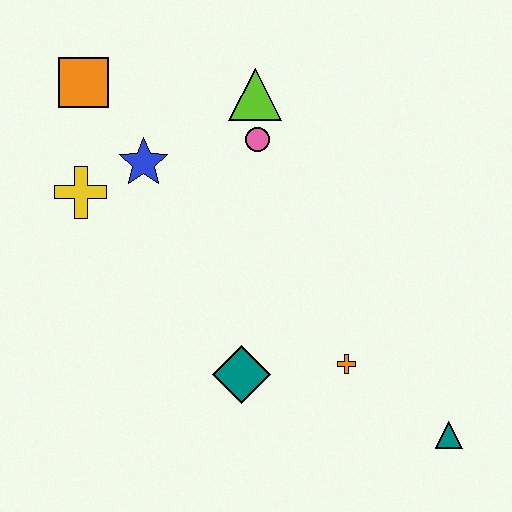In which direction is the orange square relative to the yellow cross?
The orange square is above the yellow cross.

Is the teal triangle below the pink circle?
Yes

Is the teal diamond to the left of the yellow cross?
No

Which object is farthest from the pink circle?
The teal triangle is farthest from the pink circle.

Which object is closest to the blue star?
The yellow cross is closest to the blue star.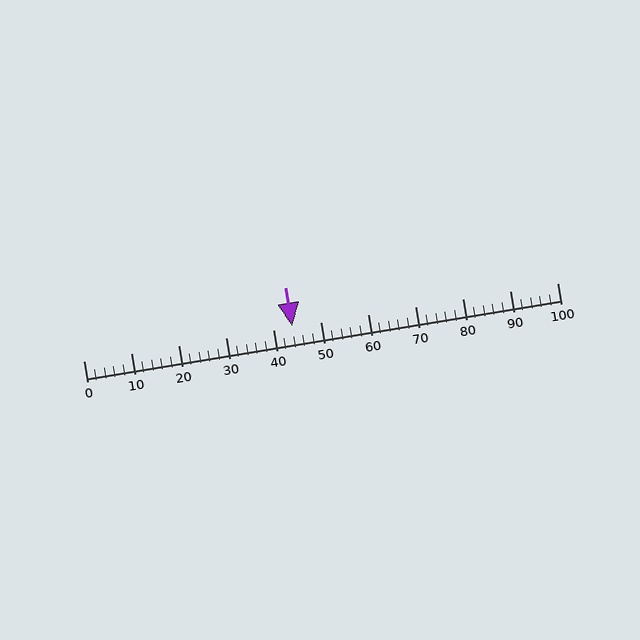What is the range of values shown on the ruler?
The ruler shows values from 0 to 100.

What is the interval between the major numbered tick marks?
The major tick marks are spaced 10 units apart.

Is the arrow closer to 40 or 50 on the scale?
The arrow is closer to 40.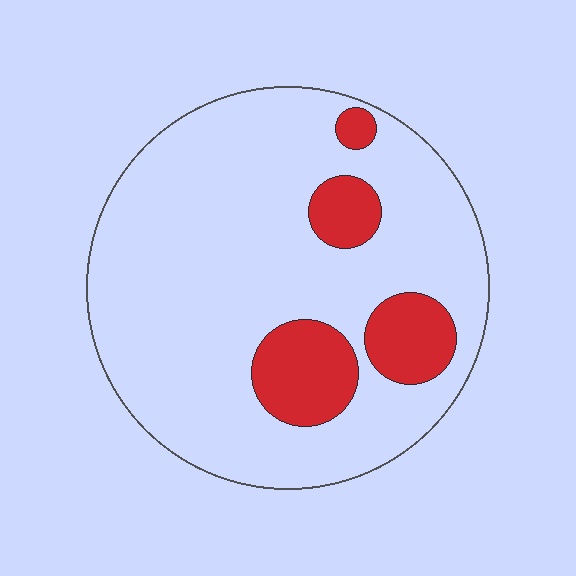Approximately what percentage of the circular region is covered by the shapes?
Approximately 15%.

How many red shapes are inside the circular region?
4.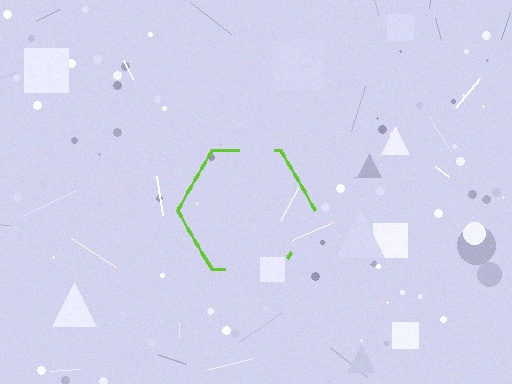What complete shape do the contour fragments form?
The contour fragments form a hexagon.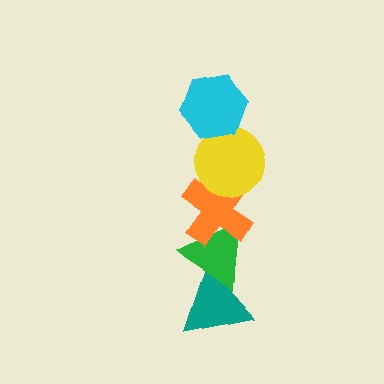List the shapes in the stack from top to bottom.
From top to bottom: the cyan hexagon, the yellow circle, the orange cross, the green triangle, the teal triangle.